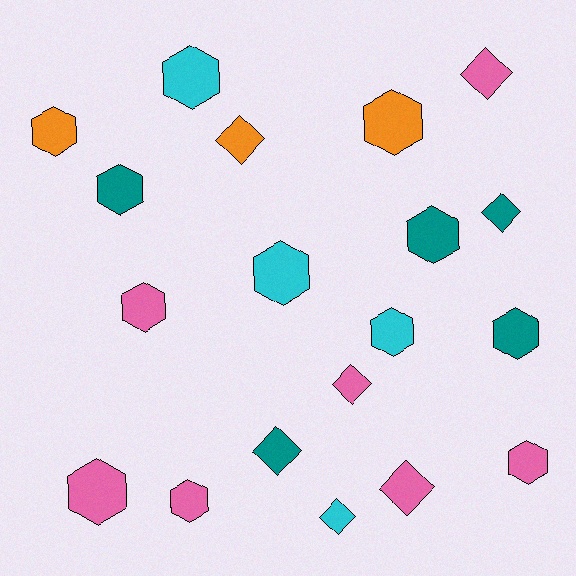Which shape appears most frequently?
Hexagon, with 12 objects.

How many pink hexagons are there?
There are 4 pink hexagons.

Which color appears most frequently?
Pink, with 7 objects.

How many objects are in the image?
There are 19 objects.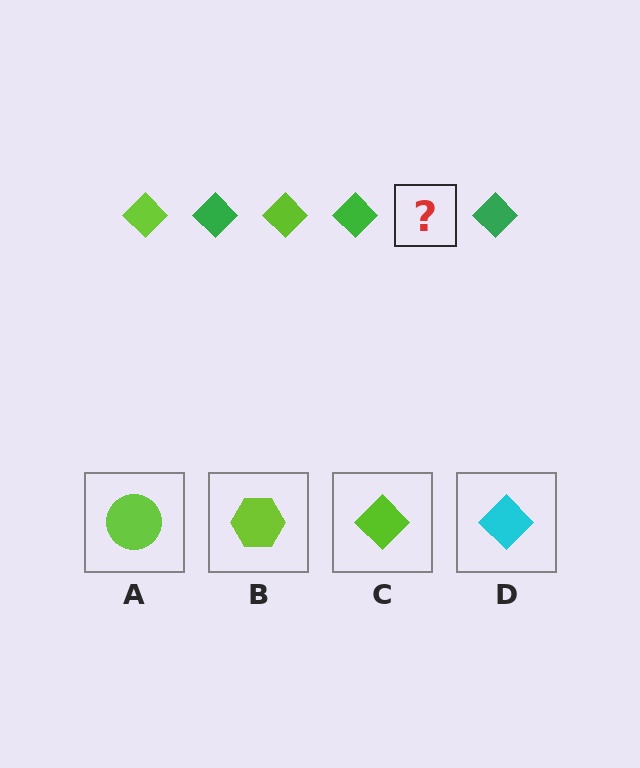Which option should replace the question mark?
Option C.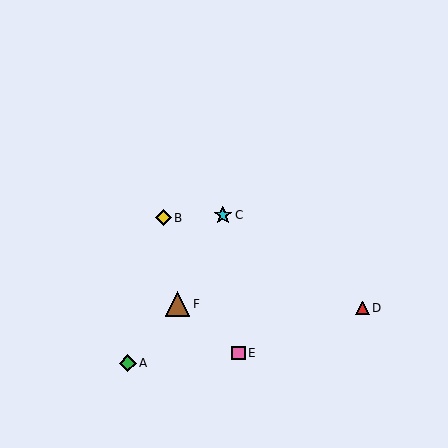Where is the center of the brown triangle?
The center of the brown triangle is at (178, 304).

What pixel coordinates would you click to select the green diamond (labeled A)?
Click at (128, 363) to select the green diamond A.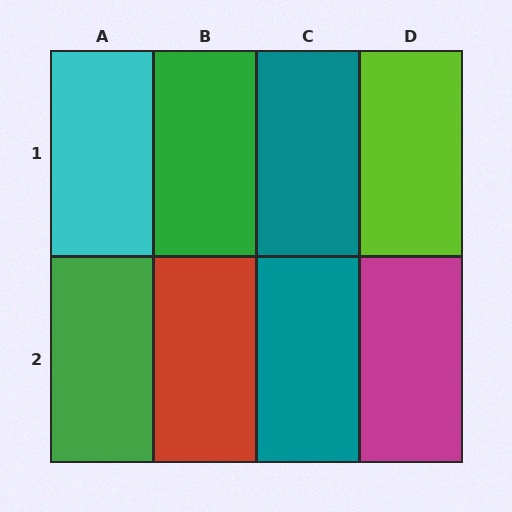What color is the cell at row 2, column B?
Red.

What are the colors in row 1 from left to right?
Cyan, green, teal, lime.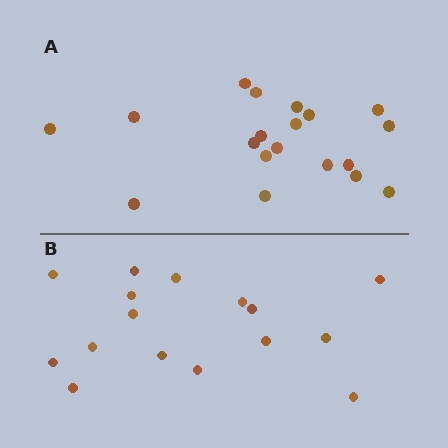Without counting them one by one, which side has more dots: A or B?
Region A (the top region) has more dots.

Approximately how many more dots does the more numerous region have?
Region A has just a few more — roughly 2 or 3 more dots than region B.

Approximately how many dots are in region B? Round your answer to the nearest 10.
About 20 dots. (The exact count is 16, which rounds to 20.)